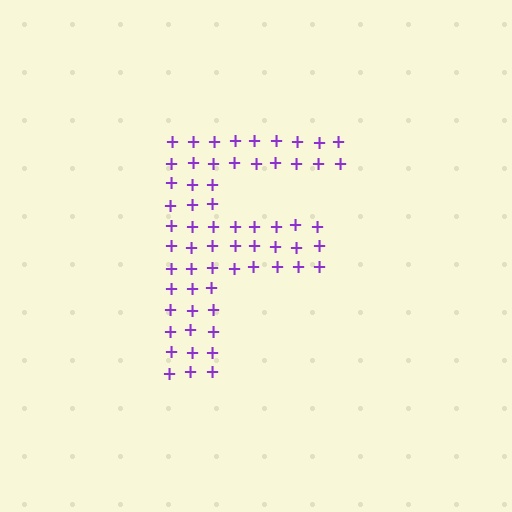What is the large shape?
The large shape is the letter F.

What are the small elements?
The small elements are plus signs.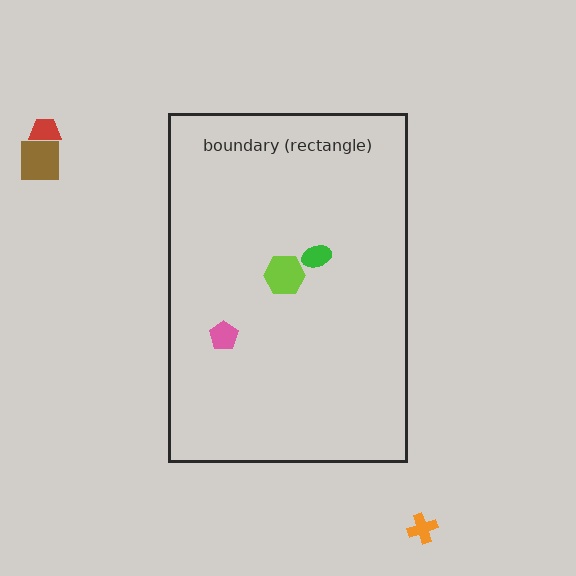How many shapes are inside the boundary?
3 inside, 3 outside.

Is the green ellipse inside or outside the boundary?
Inside.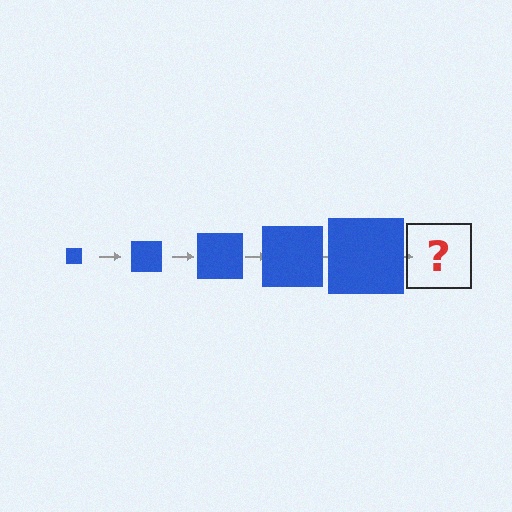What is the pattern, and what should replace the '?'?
The pattern is that the square gets progressively larger each step. The '?' should be a blue square, larger than the previous one.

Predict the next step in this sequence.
The next step is a blue square, larger than the previous one.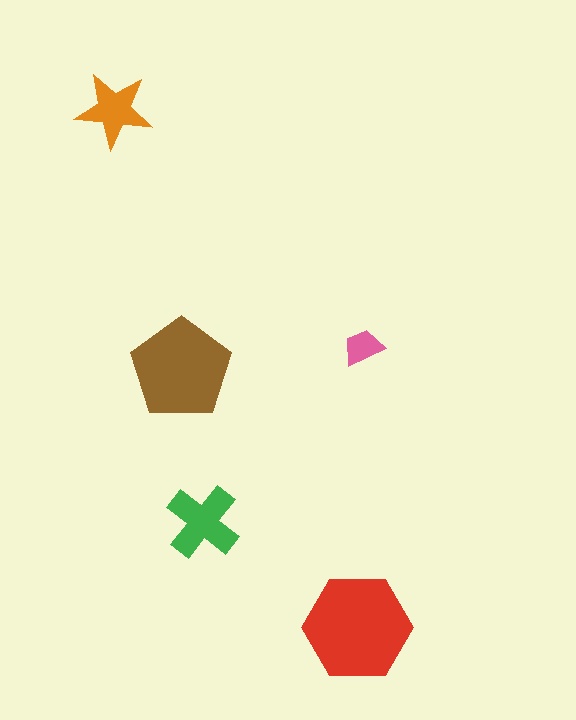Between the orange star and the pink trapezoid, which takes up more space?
The orange star.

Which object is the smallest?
The pink trapezoid.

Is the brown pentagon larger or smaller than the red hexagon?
Smaller.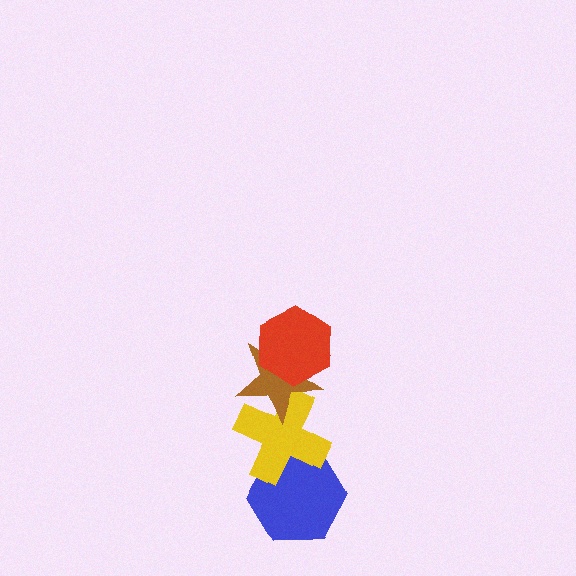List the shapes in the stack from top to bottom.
From top to bottom: the red hexagon, the brown star, the yellow cross, the blue hexagon.